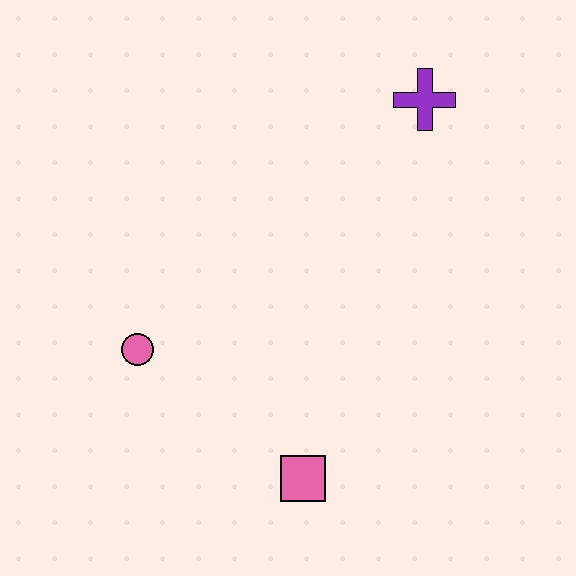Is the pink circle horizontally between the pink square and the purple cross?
No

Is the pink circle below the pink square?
No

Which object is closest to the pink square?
The pink circle is closest to the pink square.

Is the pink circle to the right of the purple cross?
No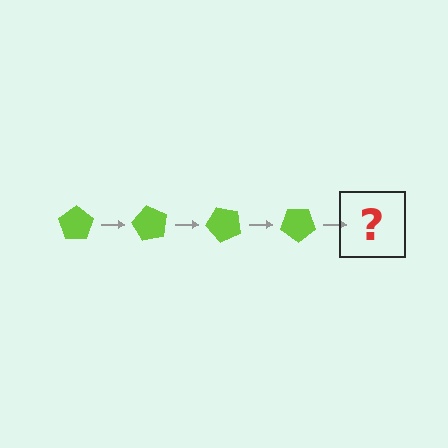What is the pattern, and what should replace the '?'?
The pattern is that the pentagon rotates 60 degrees each step. The '?' should be a lime pentagon rotated 240 degrees.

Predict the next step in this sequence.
The next step is a lime pentagon rotated 240 degrees.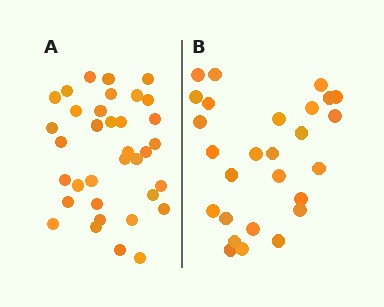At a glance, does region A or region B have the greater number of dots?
Region A (the left region) has more dots.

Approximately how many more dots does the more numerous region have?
Region A has roughly 8 or so more dots than region B.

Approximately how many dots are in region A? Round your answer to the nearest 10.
About 40 dots. (The exact count is 35, which rounds to 40.)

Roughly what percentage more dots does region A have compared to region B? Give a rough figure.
About 30% more.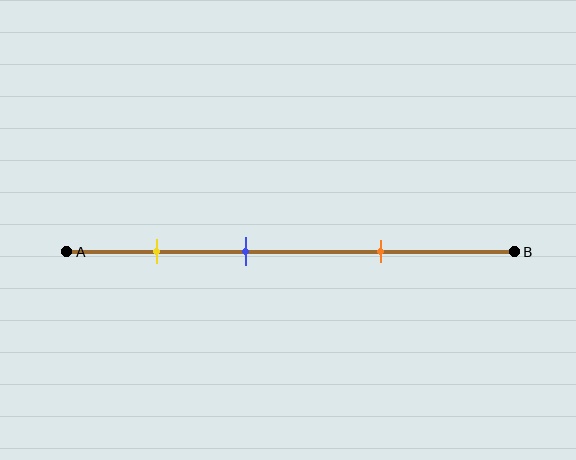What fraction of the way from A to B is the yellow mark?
The yellow mark is approximately 20% (0.2) of the way from A to B.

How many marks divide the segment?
There are 3 marks dividing the segment.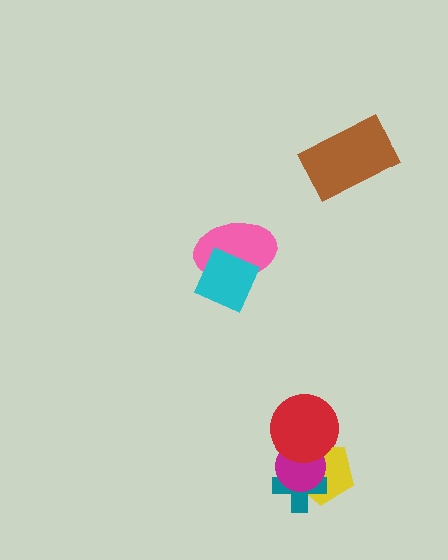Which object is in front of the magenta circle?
The red circle is in front of the magenta circle.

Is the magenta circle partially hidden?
Yes, it is partially covered by another shape.